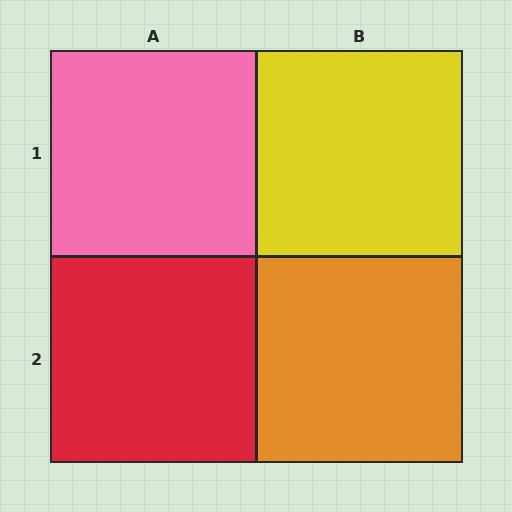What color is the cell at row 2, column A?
Red.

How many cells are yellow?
1 cell is yellow.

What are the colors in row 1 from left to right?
Pink, yellow.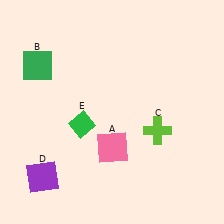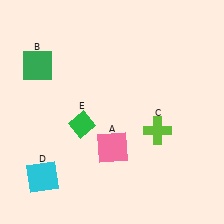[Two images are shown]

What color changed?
The square (D) changed from purple in Image 1 to cyan in Image 2.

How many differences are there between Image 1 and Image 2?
There is 1 difference between the two images.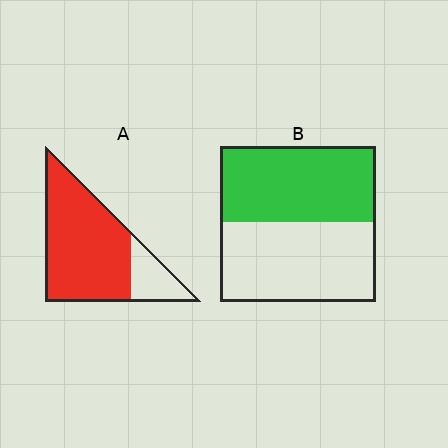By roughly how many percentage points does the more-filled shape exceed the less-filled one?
By roughly 30 percentage points (A over B).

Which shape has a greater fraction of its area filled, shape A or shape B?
Shape A.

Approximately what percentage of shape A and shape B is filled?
A is approximately 80% and B is approximately 50%.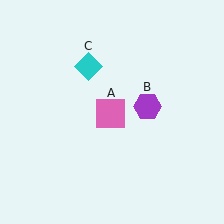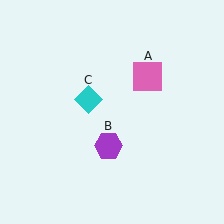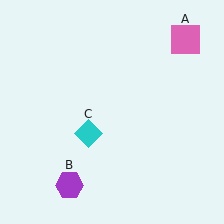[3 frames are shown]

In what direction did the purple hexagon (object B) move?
The purple hexagon (object B) moved down and to the left.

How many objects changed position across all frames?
3 objects changed position: pink square (object A), purple hexagon (object B), cyan diamond (object C).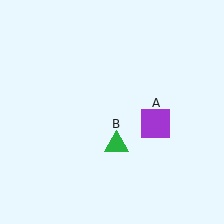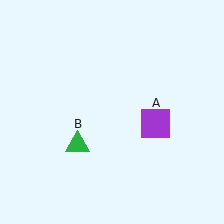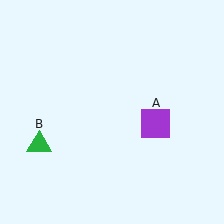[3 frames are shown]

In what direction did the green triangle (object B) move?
The green triangle (object B) moved left.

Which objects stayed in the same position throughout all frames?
Purple square (object A) remained stationary.